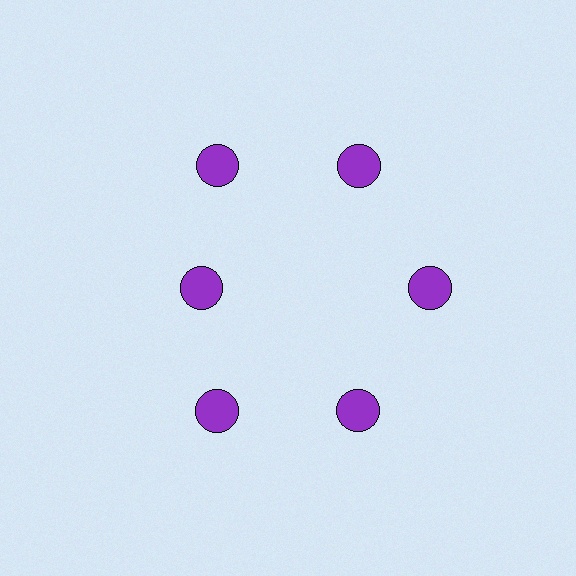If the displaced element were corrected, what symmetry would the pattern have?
It would have 6-fold rotational symmetry — the pattern would map onto itself every 60 degrees.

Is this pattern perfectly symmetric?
No. The 6 purple circles are arranged in a ring, but one element near the 9 o'clock position is pulled inward toward the center, breaking the 6-fold rotational symmetry.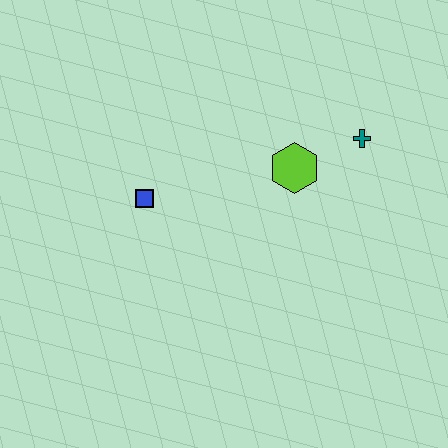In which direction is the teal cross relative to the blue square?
The teal cross is to the right of the blue square.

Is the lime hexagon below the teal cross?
Yes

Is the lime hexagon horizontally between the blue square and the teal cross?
Yes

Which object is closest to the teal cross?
The lime hexagon is closest to the teal cross.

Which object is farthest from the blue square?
The teal cross is farthest from the blue square.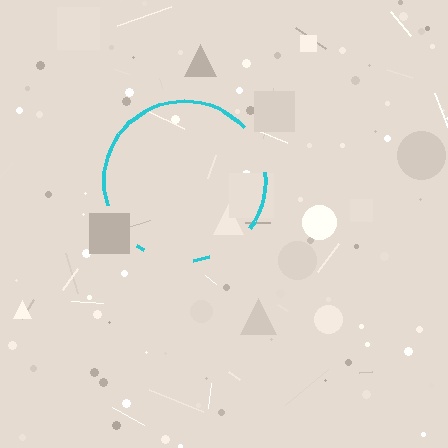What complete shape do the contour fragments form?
The contour fragments form a circle.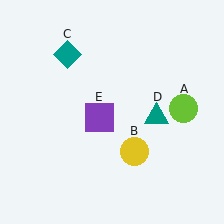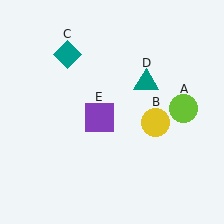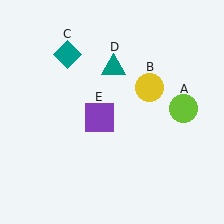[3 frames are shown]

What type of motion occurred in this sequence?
The yellow circle (object B), teal triangle (object D) rotated counterclockwise around the center of the scene.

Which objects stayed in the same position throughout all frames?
Lime circle (object A) and teal diamond (object C) and purple square (object E) remained stationary.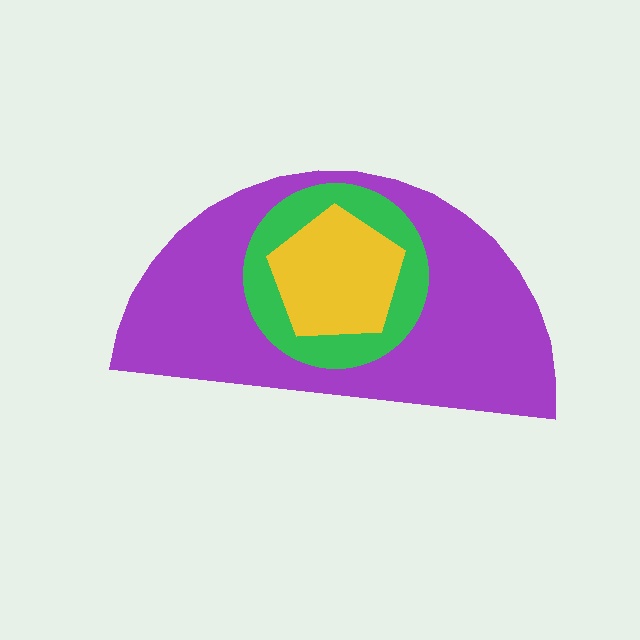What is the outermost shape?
The purple semicircle.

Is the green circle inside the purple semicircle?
Yes.